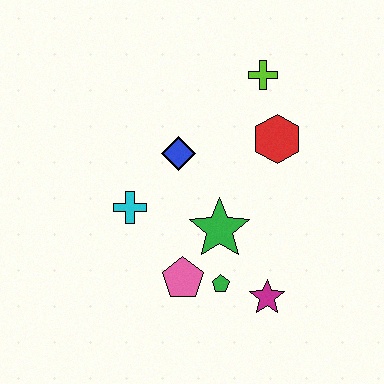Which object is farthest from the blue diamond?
The magenta star is farthest from the blue diamond.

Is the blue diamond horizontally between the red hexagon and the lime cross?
No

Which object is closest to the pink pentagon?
The green pentagon is closest to the pink pentagon.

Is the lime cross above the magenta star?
Yes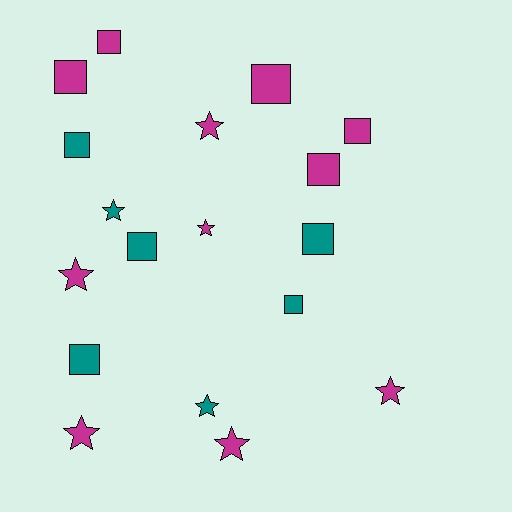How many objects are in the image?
There are 18 objects.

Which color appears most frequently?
Magenta, with 11 objects.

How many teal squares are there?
There are 5 teal squares.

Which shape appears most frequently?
Square, with 10 objects.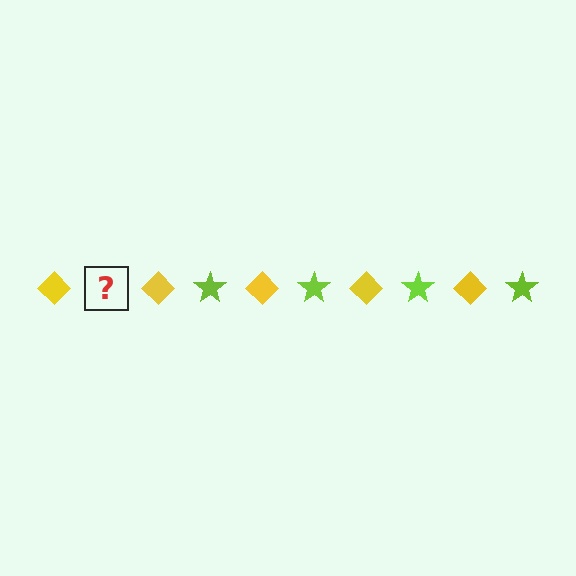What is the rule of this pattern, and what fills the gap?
The rule is that the pattern alternates between yellow diamond and lime star. The gap should be filled with a lime star.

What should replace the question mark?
The question mark should be replaced with a lime star.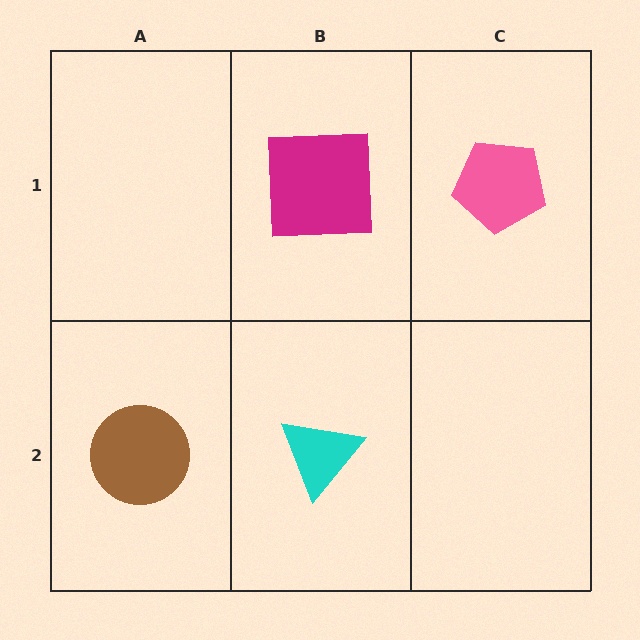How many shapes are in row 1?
2 shapes.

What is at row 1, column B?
A magenta square.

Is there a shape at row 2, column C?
No, that cell is empty.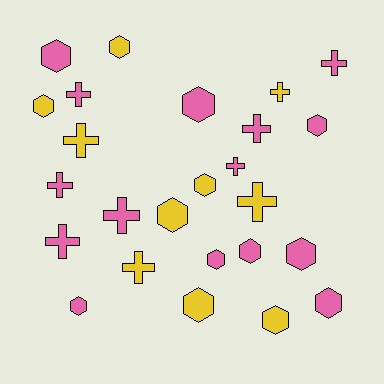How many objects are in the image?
There are 25 objects.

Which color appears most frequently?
Pink, with 15 objects.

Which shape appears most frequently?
Hexagon, with 14 objects.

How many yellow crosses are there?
There are 4 yellow crosses.